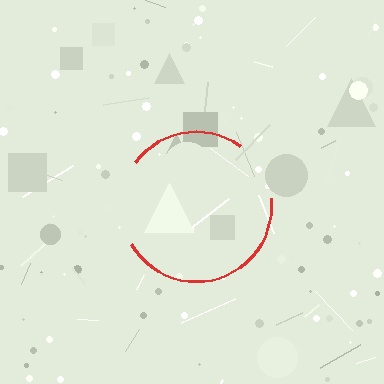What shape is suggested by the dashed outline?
The dashed outline suggests a circle.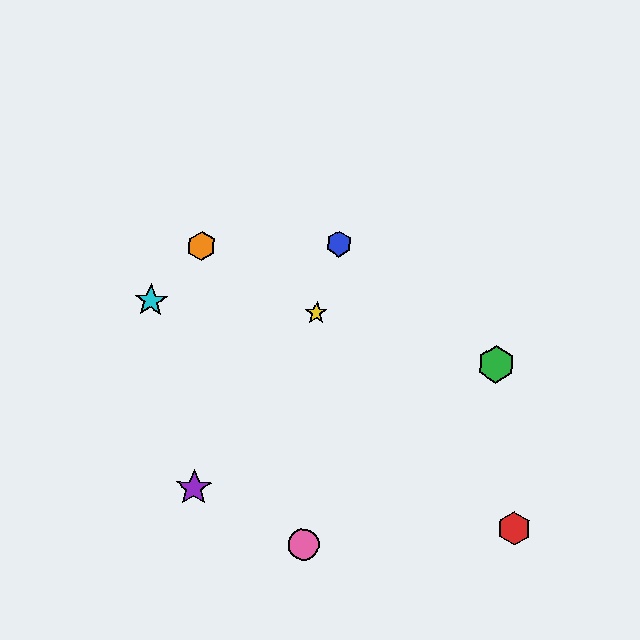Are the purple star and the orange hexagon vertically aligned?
Yes, both are at x≈194.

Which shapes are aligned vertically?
The purple star, the orange hexagon are aligned vertically.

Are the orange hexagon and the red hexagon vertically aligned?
No, the orange hexagon is at x≈202 and the red hexagon is at x≈514.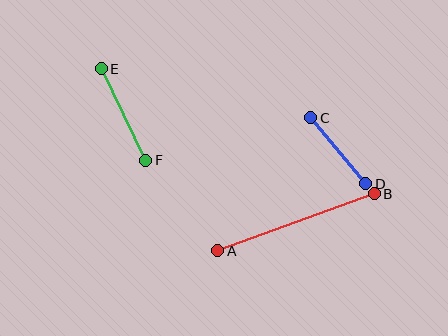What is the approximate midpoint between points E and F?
The midpoint is at approximately (124, 115) pixels.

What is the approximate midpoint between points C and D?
The midpoint is at approximately (338, 151) pixels.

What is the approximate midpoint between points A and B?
The midpoint is at approximately (296, 222) pixels.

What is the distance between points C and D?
The distance is approximately 86 pixels.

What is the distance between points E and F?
The distance is approximately 102 pixels.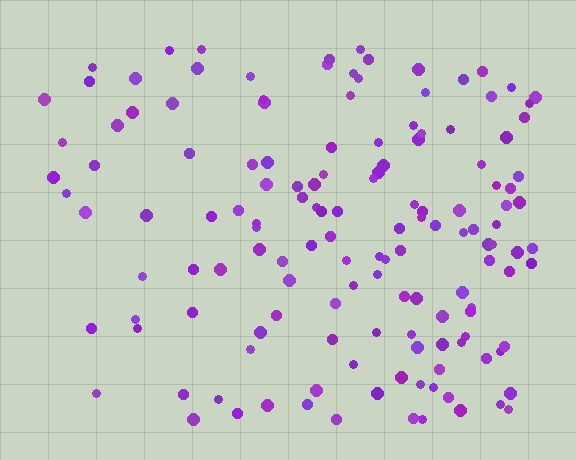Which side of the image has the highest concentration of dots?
The right.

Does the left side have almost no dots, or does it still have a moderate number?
Still a moderate number, just noticeably fewer than the right.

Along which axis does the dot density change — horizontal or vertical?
Horizontal.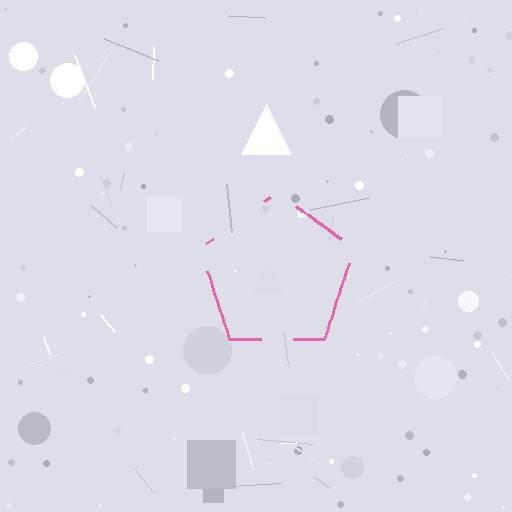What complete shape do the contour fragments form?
The contour fragments form a pentagon.